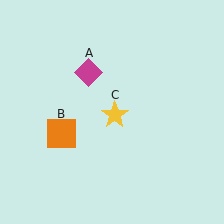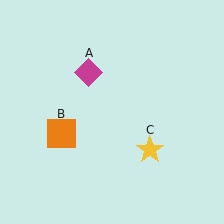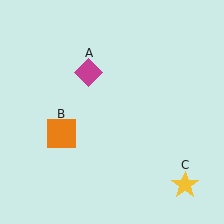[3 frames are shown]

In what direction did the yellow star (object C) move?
The yellow star (object C) moved down and to the right.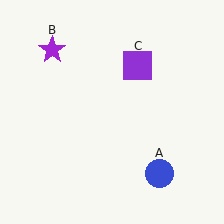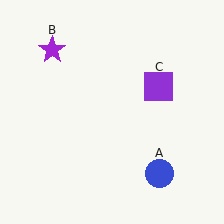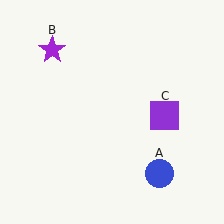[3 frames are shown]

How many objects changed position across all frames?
1 object changed position: purple square (object C).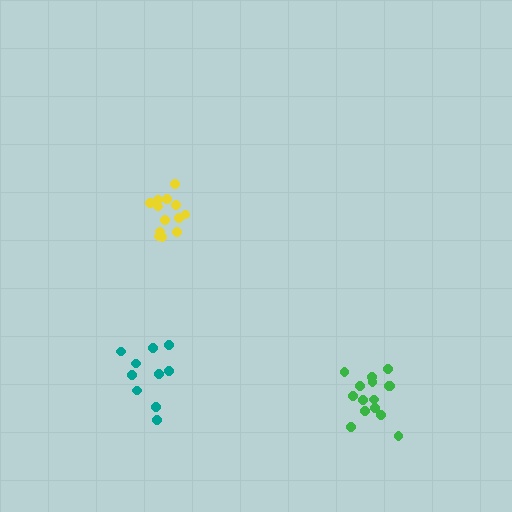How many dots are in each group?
Group 1: 10 dots, Group 2: 13 dots, Group 3: 15 dots (38 total).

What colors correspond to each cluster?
The clusters are colored: teal, yellow, green.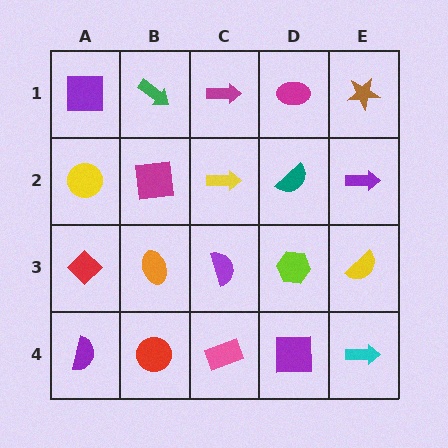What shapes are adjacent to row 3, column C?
A yellow arrow (row 2, column C), a pink rectangle (row 4, column C), an orange ellipse (row 3, column B), a lime hexagon (row 3, column D).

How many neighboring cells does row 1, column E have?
2.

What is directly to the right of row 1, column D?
A brown star.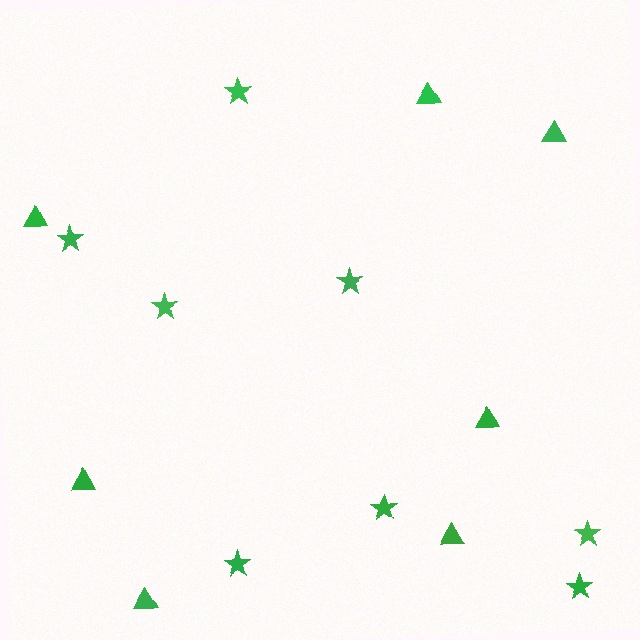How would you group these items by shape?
There are 2 groups: one group of stars (8) and one group of triangles (7).